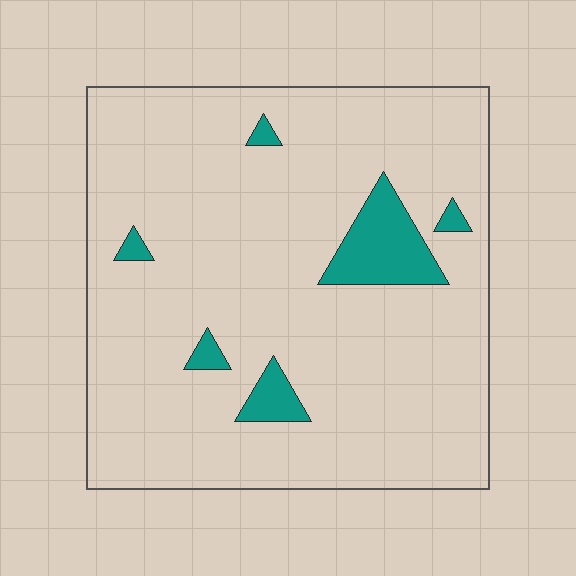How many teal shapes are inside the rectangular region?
6.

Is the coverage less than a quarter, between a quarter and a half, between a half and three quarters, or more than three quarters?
Less than a quarter.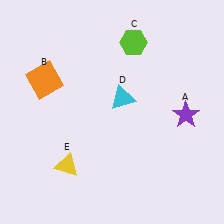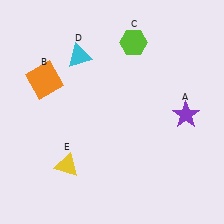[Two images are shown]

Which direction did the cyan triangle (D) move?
The cyan triangle (D) moved left.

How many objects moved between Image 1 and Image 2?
1 object moved between the two images.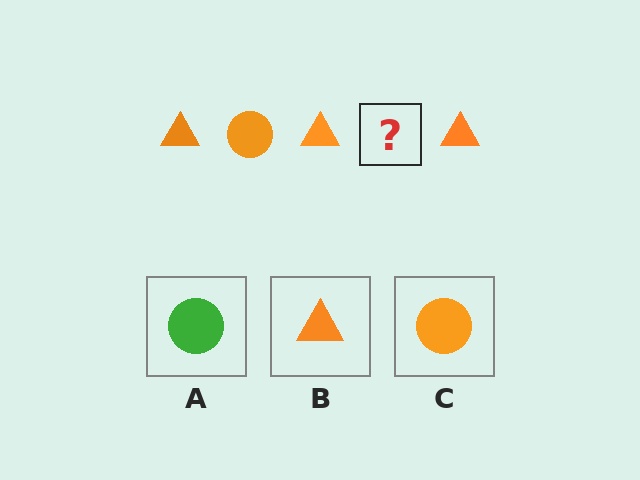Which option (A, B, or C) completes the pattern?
C.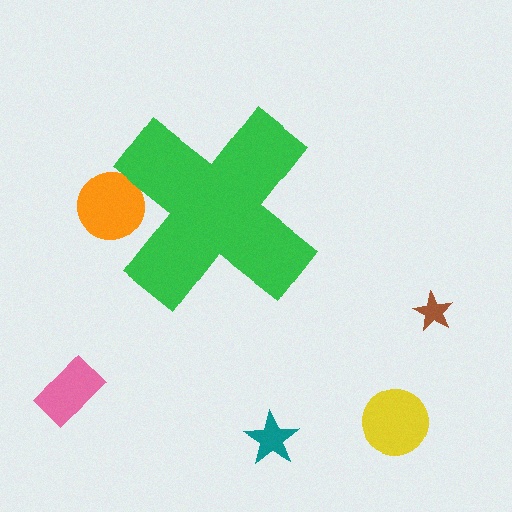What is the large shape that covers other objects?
A green cross.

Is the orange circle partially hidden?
Yes, the orange circle is partially hidden behind the green cross.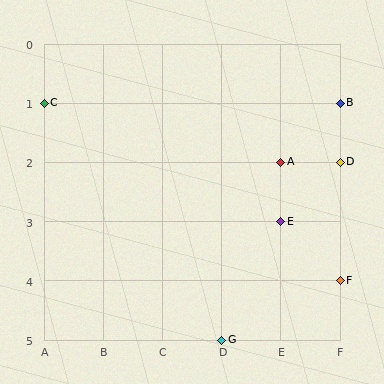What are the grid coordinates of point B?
Point B is at grid coordinates (F, 1).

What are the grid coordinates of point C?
Point C is at grid coordinates (A, 1).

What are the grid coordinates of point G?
Point G is at grid coordinates (D, 5).